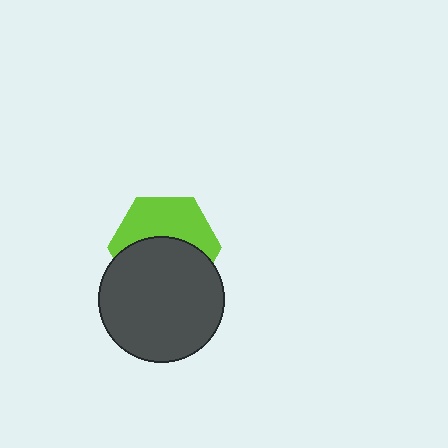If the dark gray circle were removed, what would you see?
You would see the complete lime hexagon.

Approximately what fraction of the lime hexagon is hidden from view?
Roughly 54% of the lime hexagon is hidden behind the dark gray circle.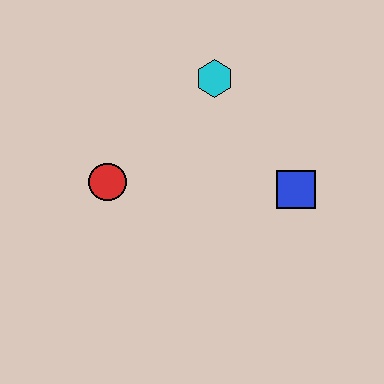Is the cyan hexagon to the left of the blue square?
Yes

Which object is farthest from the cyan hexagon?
The red circle is farthest from the cyan hexagon.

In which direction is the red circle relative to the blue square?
The red circle is to the left of the blue square.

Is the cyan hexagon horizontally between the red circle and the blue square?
Yes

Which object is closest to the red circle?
The cyan hexagon is closest to the red circle.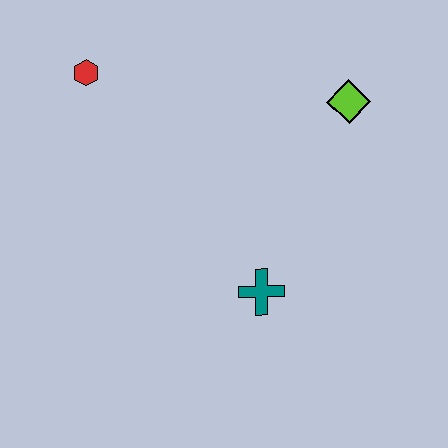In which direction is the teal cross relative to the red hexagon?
The teal cross is below the red hexagon.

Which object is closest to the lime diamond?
The teal cross is closest to the lime diamond.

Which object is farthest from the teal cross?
The red hexagon is farthest from the teal cross.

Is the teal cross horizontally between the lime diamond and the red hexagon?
Yes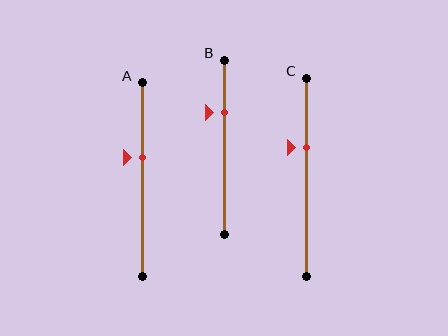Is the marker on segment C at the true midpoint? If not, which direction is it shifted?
No, the marker on segment C is shifted upward by about 15% of the segment length.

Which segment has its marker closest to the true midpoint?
Segment A has its marker closest to the true midpoint.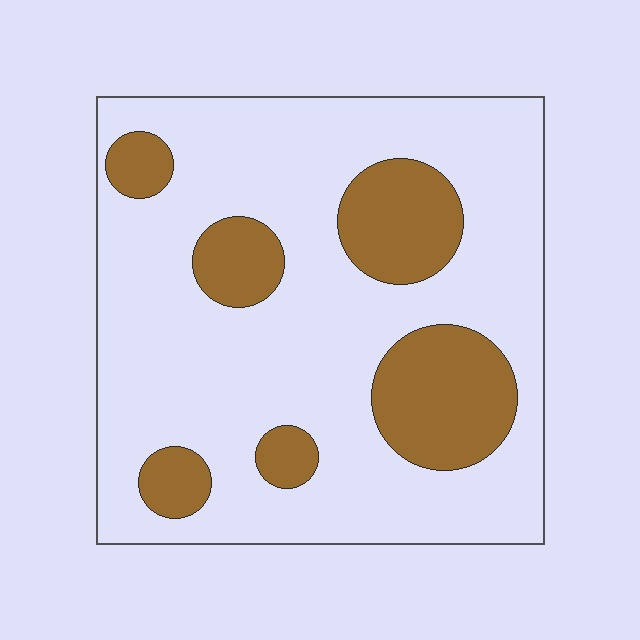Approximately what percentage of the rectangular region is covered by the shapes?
Approximately 25%.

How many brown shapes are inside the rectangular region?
6.